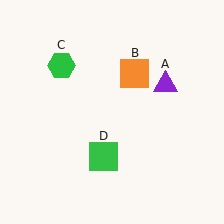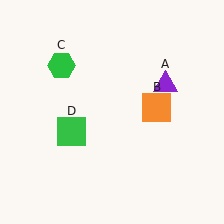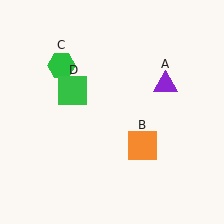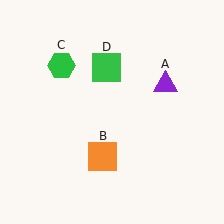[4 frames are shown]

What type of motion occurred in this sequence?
The orange square (object B), green square (object D) rotated clockwise around the center of the scene.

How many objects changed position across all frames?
2 objects changed position: orange square (object B), green square (object D).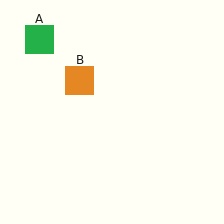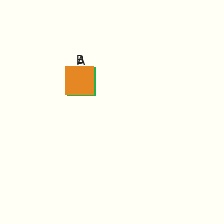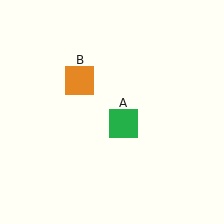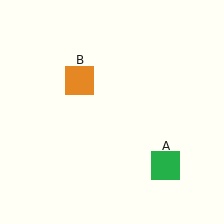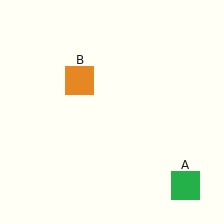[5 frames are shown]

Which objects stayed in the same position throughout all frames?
Orange square (object B) remained stationary.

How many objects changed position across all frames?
1 object changed position: green square (object A).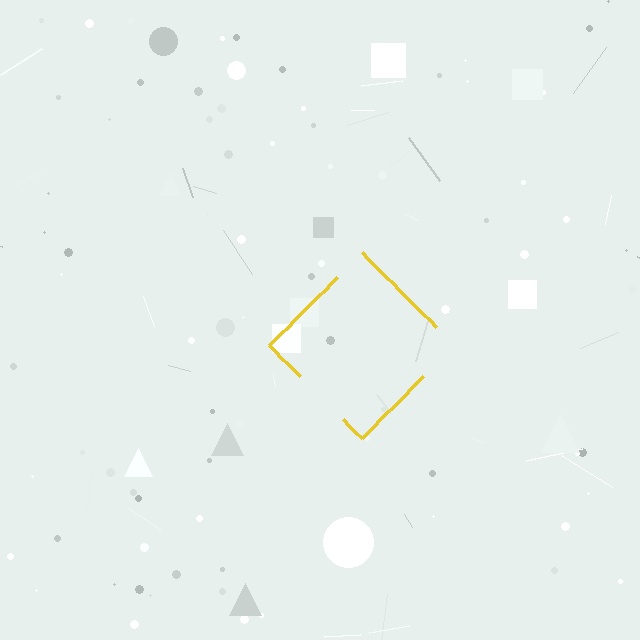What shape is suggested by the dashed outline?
The dashed outline suggests a diamond.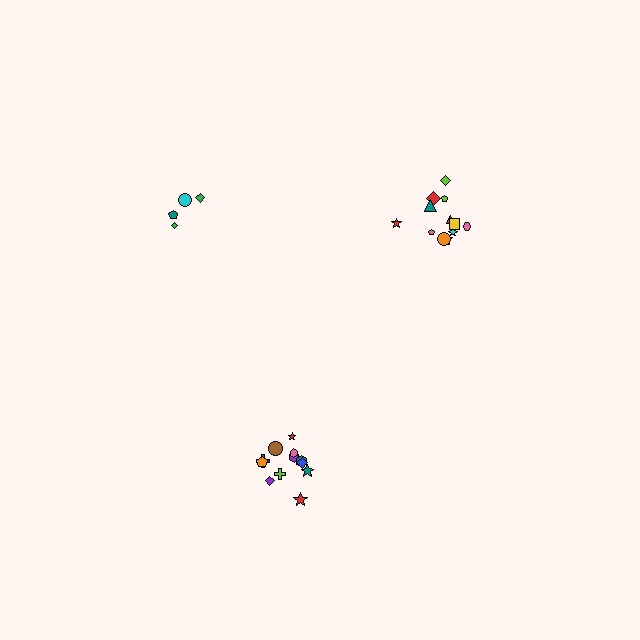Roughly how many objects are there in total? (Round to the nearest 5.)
Roughly 30 objects in total.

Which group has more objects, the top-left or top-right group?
The top-right group.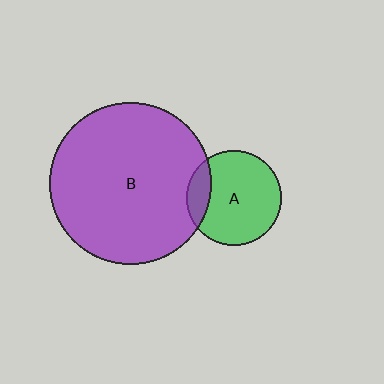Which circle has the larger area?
Circle B (purple).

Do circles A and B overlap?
Yes.